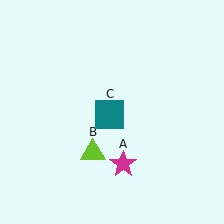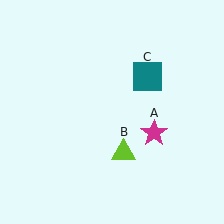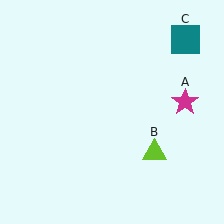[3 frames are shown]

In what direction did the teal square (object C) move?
The teal square (object C) moved up and to the right.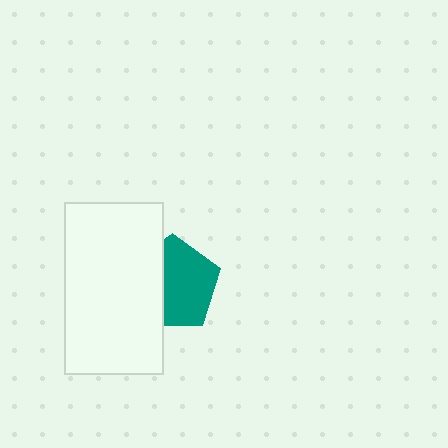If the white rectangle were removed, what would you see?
You would see the complete teal pentagon.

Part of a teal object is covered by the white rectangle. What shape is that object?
It is a pentagon.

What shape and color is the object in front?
The object in front is a white rectangle.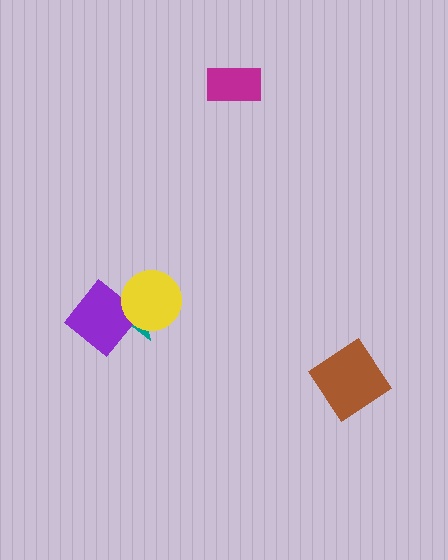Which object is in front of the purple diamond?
The yellow circle is in front of the purple diamond.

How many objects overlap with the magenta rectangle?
0 objects overlap with the magenta rectangle.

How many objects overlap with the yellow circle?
2 objects overlap with the yellow circle.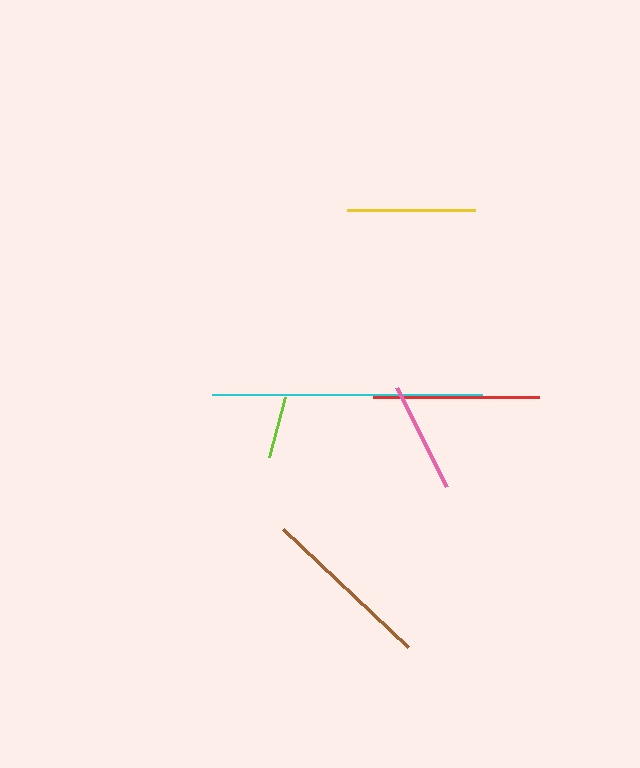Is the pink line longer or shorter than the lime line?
The pink line is longer than the lime line.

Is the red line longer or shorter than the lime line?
The red line is longer than the lime line.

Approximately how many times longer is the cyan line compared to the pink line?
The cyan line is approximately 2.4 times the length of the pink line.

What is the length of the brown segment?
The brown segment is approximately 172 pixels long.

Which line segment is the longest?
The cyan line is the longest at approximately 269 pixels.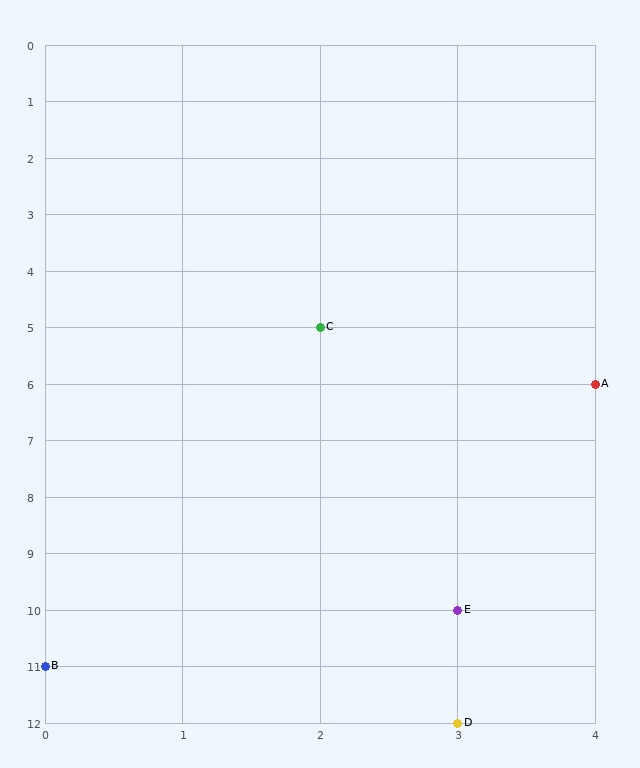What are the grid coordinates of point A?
Point A is at grid coordinates (4, 6).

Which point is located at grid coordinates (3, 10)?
Point E is at (3, 10).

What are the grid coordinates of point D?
Point D is at grid coordinates (3, 12).